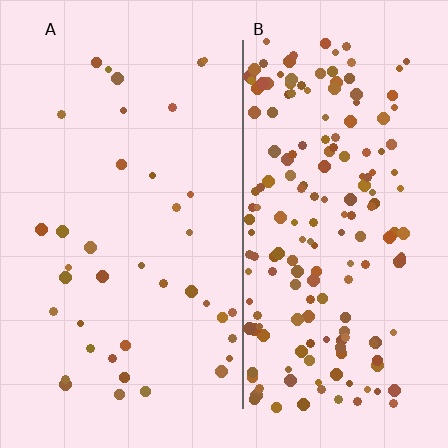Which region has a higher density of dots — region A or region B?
B (the right).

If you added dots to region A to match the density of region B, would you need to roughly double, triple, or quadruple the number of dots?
Approximately quadruple.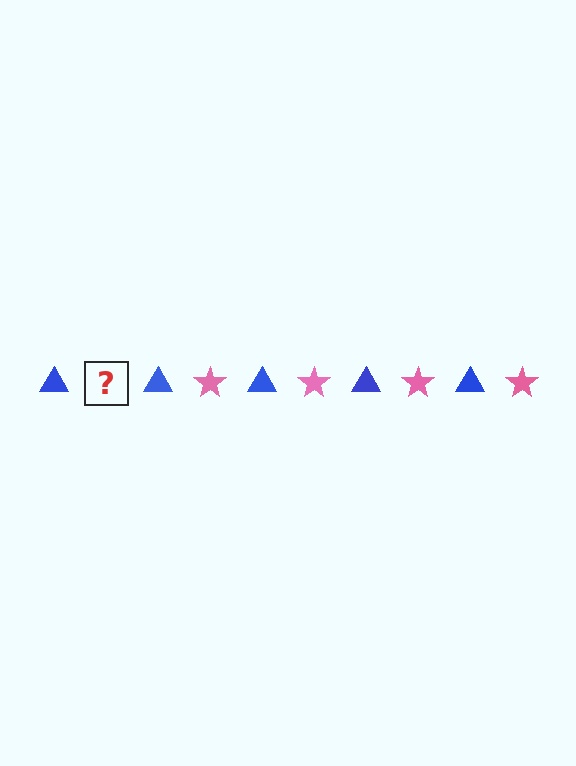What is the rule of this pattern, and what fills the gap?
The rule is that the pattern alternates between blue triangle and pink star. The gap should be filled with a pink star.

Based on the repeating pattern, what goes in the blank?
The blank should be a pink star.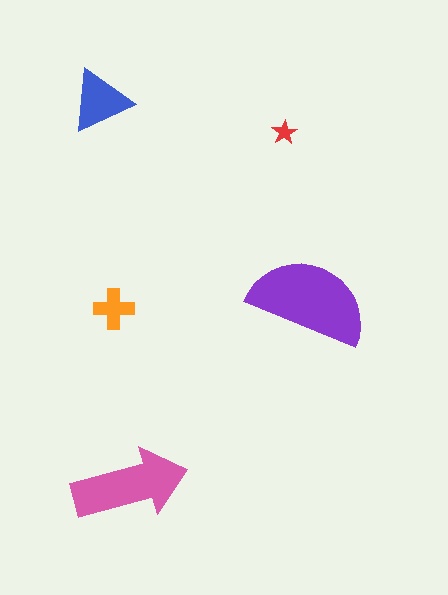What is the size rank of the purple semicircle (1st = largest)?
1st.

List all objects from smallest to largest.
The red star, the orange cross, the blue triangle, the pink arrow, the purple semicircle.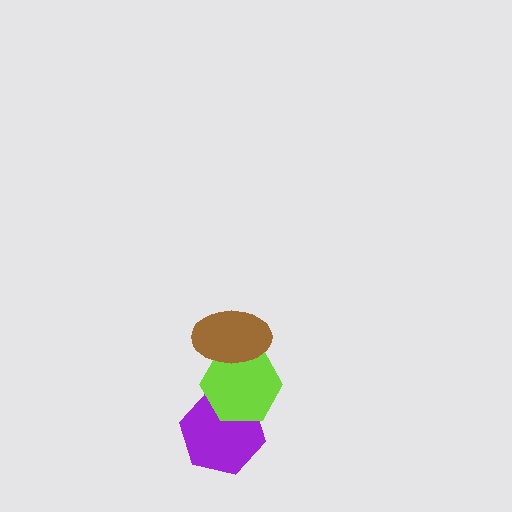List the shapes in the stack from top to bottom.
From top to bottom: the brown ellipse, the lime hexagon, the purple hexagon.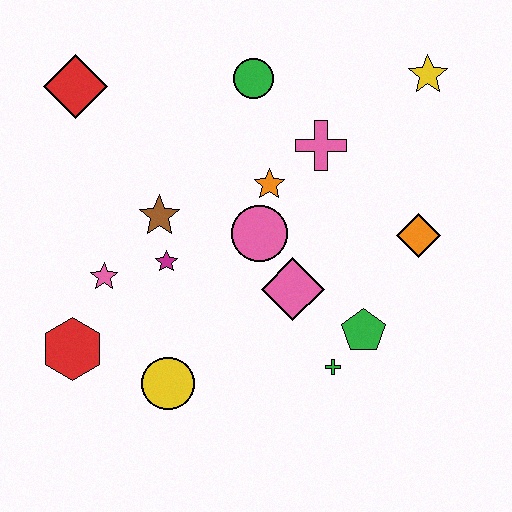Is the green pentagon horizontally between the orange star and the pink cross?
No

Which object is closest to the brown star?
The magenta star is closest to the brown star.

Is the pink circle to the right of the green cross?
No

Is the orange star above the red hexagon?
Yes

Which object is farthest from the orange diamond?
The red diamond is farthest from the orange diamond.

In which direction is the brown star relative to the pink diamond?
The brown star is to the left of the pink diamond.